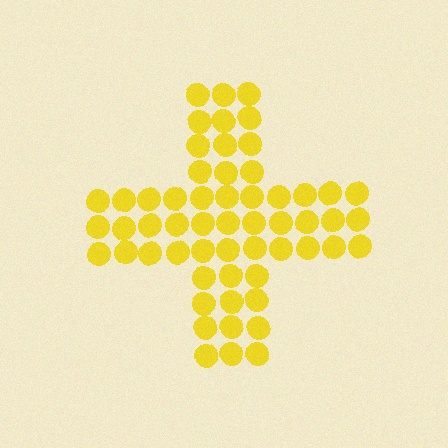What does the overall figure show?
The overall figure shows a cross.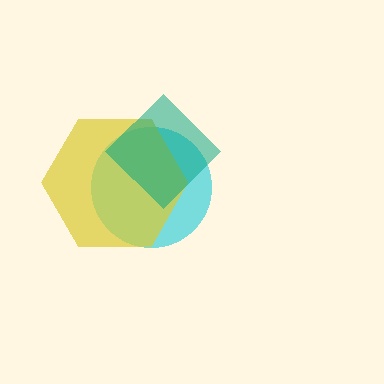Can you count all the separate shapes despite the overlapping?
Yes, there are 3 separate shapes.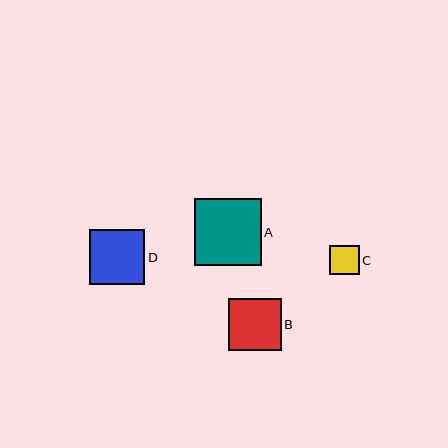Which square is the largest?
Square A is the largest with a size of approximately 67 pixels.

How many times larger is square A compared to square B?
Square A is approximately 1.3 times the size of square B.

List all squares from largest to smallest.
From largest to smallest: A, D, B, C.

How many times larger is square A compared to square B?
Square A is approximately 1.3 times the size of square B.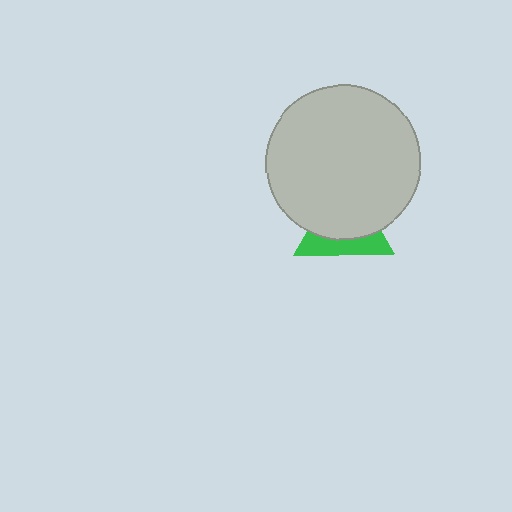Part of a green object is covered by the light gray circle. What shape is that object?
It is a triangle.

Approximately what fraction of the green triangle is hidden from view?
Roughly 62% of the green triangle is hidden behind the light gray circle.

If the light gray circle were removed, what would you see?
You would see the complete green triangle.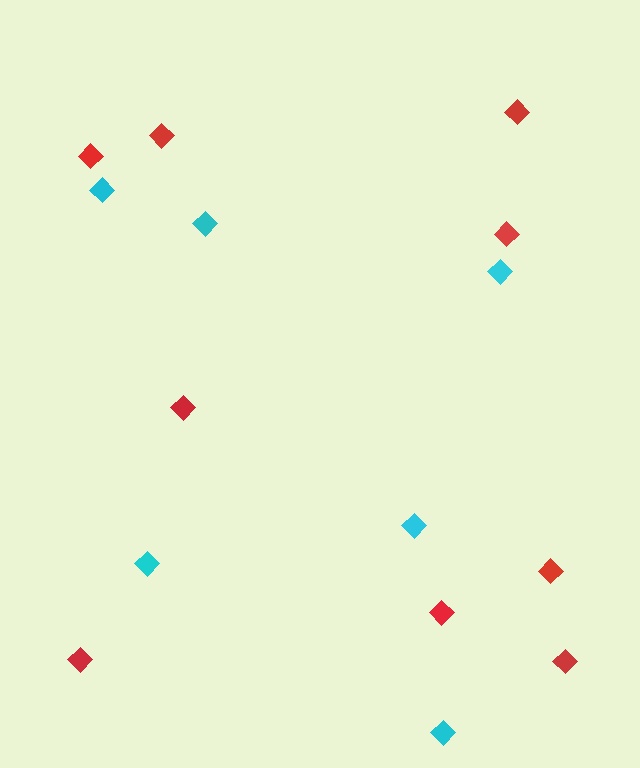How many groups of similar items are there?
There are 2 groups: one group of red diamonds (9) and one group of cyan diamonds (6).